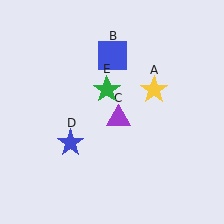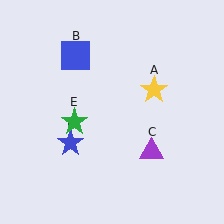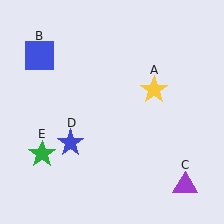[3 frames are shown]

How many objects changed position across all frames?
3 objects changed position: blue square (object B), purple triangle (object C), green star (object E).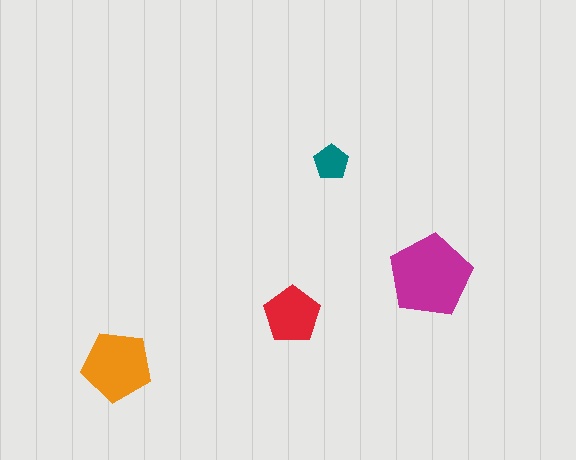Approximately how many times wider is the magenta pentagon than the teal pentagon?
About 2.5 times wider.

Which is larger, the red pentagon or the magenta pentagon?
The magenta one.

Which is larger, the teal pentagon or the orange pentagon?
The orange one.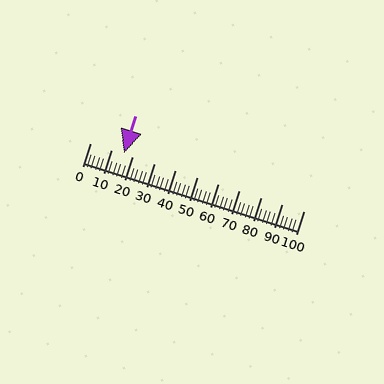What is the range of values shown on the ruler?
The ruler shows values from 0 to 100.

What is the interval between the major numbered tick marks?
The major tick marks are spaced 10 units apart.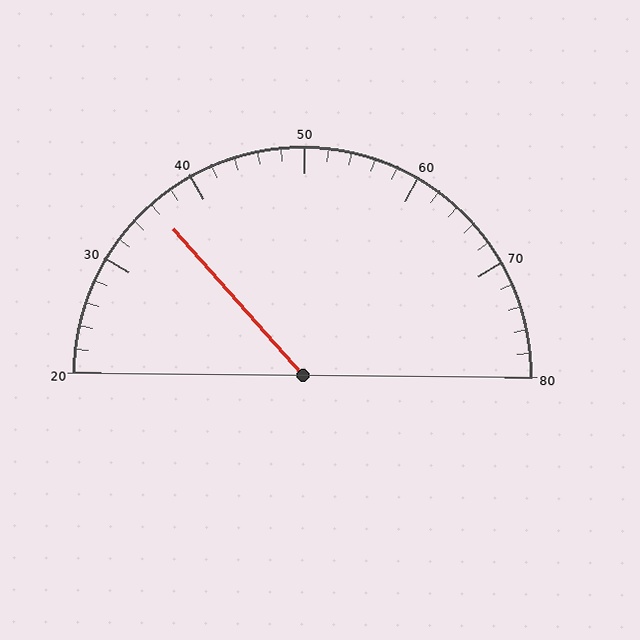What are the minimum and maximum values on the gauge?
The gauge ranges from 20 to 80.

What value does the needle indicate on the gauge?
The needle indicates approximately 36.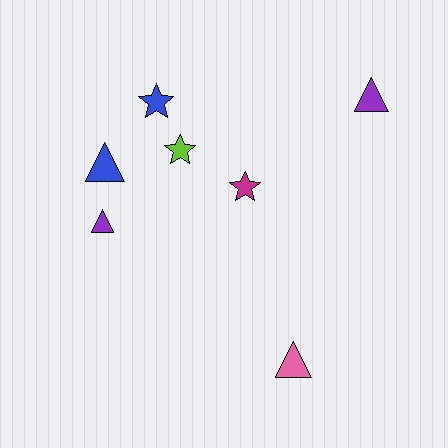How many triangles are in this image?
There are 4 triangles.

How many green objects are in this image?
There are no green objects.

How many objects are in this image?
There are 7 objects.